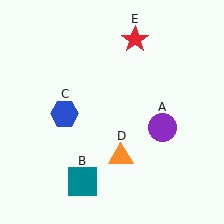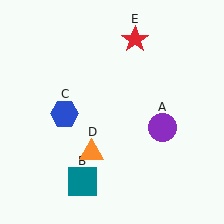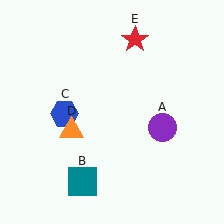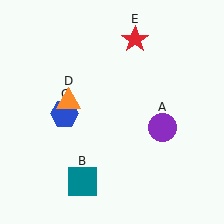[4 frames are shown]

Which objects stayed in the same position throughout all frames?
Purple circle (object A) and teal square (object B) and blue hexagon (object C) and red star (object E) remained stationary.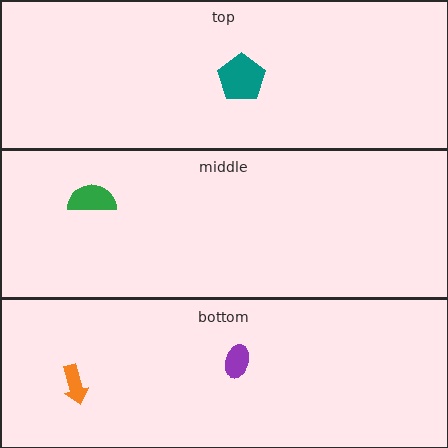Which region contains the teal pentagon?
The top region.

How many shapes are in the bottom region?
2.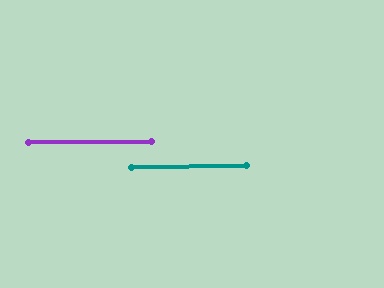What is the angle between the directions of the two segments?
Approximately 1 degree.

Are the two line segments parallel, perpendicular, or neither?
Parallel — their directions differ by only 0.7°.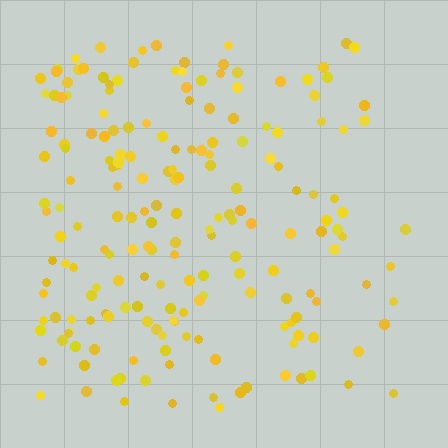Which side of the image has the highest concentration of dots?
The left.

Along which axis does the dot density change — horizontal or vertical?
Horizontal.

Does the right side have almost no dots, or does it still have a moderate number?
Still a moderate number, just noticeably fewer than the left.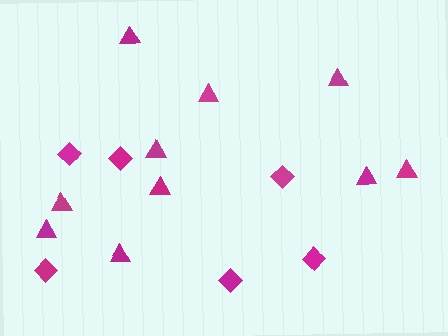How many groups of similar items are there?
There are 2 groups: one group of triangles (10) and one group of diamonds (6).